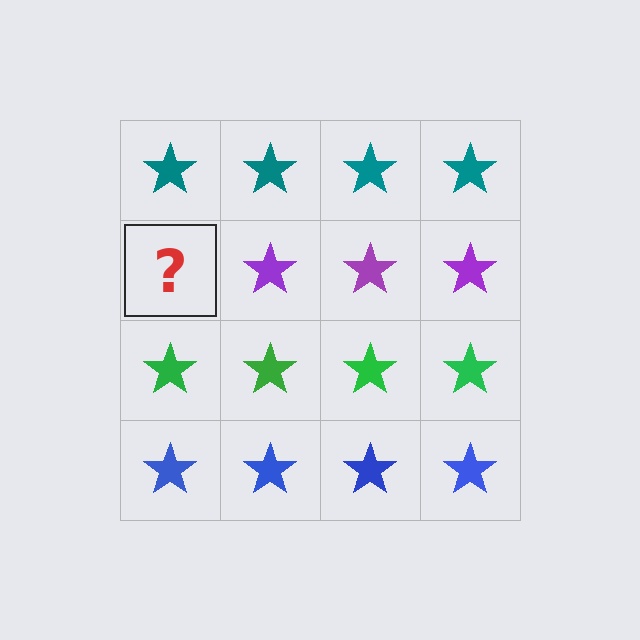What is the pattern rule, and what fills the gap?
The rule is that each row has a consistent color. The gap should be filled with a purple star.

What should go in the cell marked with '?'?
The missing cell should contain a purple star.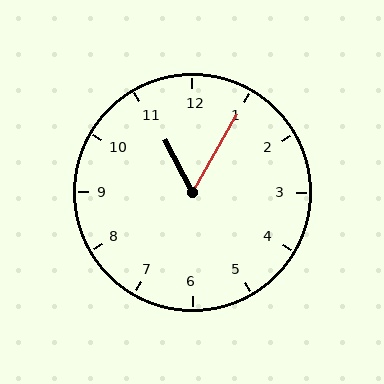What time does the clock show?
11:05.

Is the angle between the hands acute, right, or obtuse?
It is acute.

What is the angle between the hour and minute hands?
Approximately 58 degrees.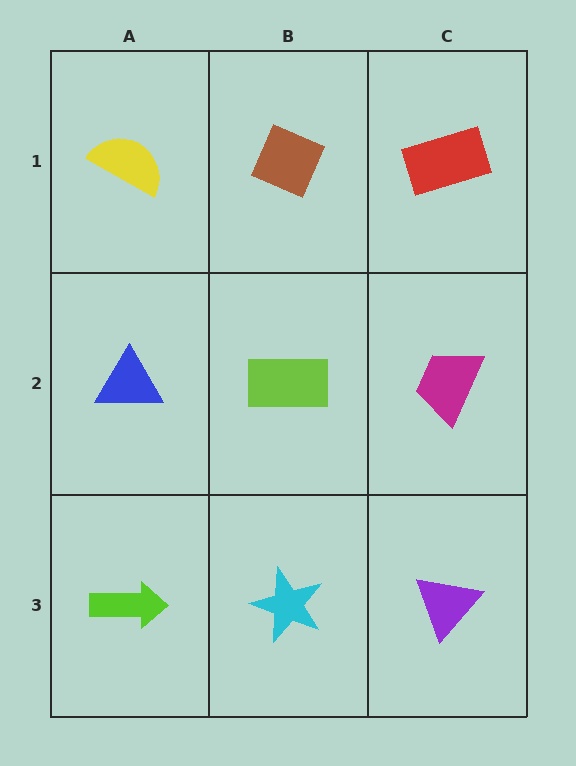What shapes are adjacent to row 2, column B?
A brown diamond (row 1, column B), a cyan star (row 3, column B), a blue triangle (row 2, column A), a magenta trapezoid (row 2, column C).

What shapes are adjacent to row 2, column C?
A red rectangle (row 1, column C), a purple triangle (row 3, column C), a lime rectangle (row 2, column B).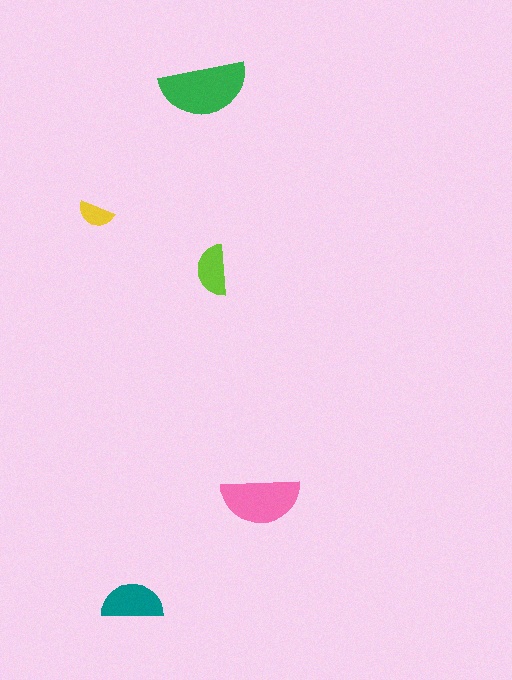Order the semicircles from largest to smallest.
the green one, the pink one, the teal one, the lime one, the yellow one.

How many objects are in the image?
There are 5 objects in the image.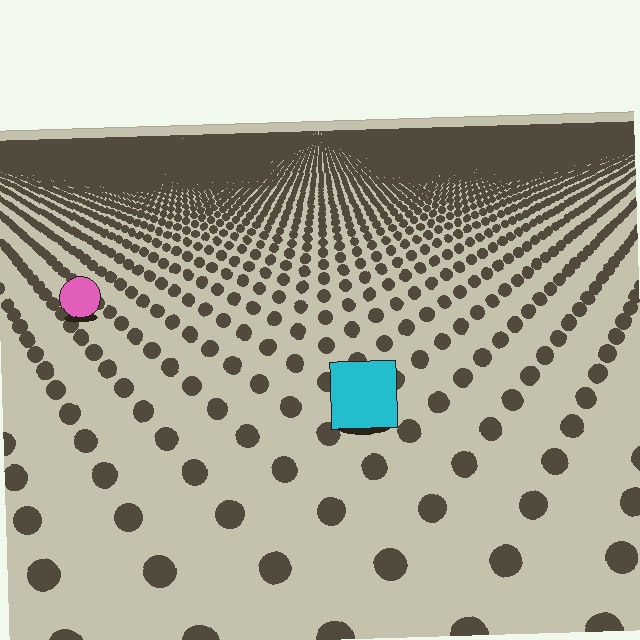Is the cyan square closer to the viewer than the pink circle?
Yes. The cyan square is closer — you can tell from the texture gradient: the ground texture is coarser near it.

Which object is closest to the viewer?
The cyan square is closest. The texture marks near it are larger and more spread out.